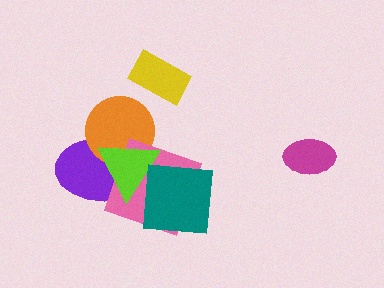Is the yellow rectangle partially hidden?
No, no other shape covers it.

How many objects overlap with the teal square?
3 objects overlap with the teal square.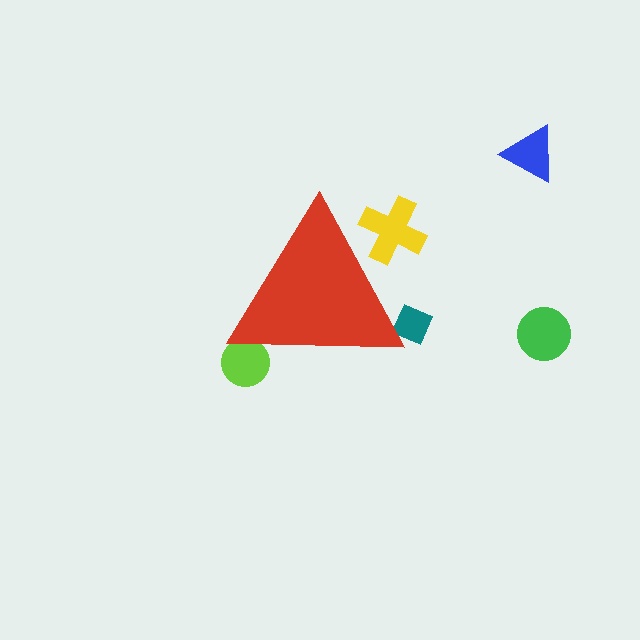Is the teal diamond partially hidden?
Yes, the teal diamond is partially hidden behind the red triangle.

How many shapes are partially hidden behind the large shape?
3 shapes are partially hidden.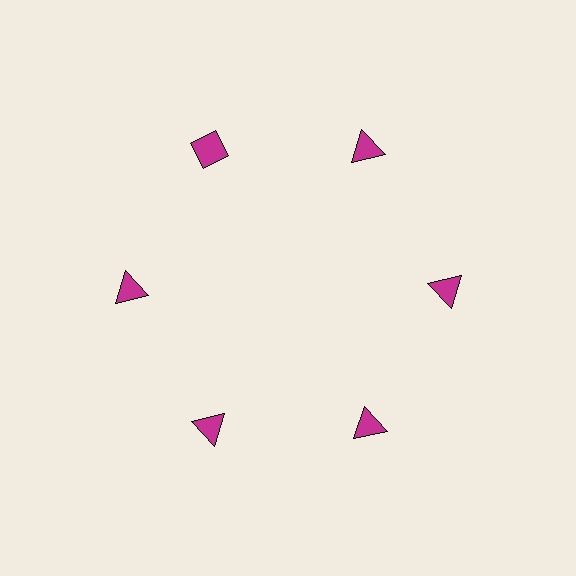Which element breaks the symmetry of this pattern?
The magenta diamond at roughly the 11 o'clock position breaks the symmetry. All other shapes are magenta triangles.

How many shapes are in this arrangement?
There are 6 shapes arranged in a ring pattern.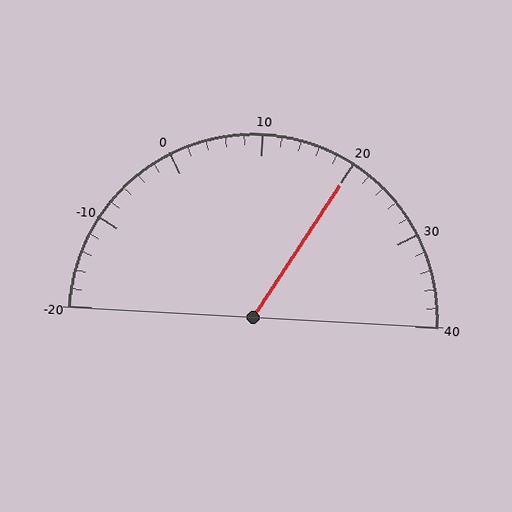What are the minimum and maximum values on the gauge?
The gauge ranges from -20 to 40.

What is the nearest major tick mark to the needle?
The nearest major tick mark is 20.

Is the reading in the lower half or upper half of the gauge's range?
The reading is in the upper half of the range (-20 to 40).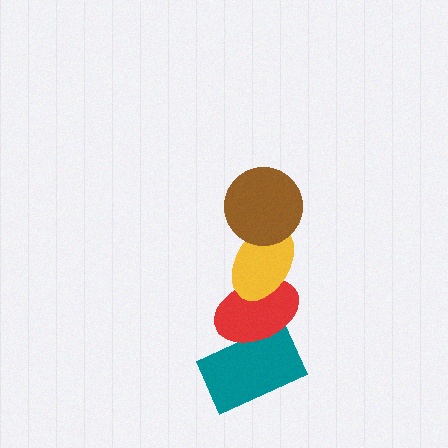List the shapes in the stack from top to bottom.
From top to bottom: the brown circle, the yellow ellipse, the red ellipse, the teal rectangle.